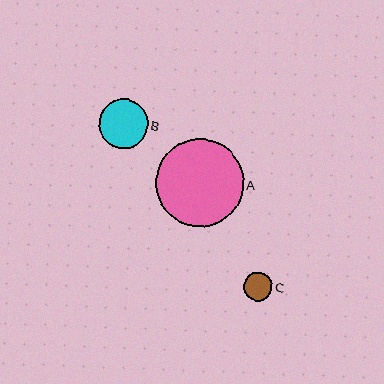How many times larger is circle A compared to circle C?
Circle A is approximately 3.1 times the size of circle C.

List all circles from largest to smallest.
From largest to smallest: A, B, C.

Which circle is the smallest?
Circle C is the smallest with a size of approximately 29 pixels.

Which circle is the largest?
Circle A is the largest with a size of approximately 88 pixels.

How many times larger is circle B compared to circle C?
Circle B is approximately 1.7 times the size of circle C.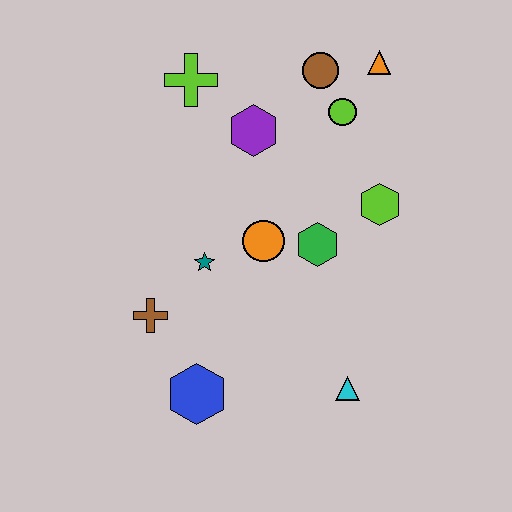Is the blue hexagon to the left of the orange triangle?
Yes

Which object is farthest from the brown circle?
The blue hexagon is farthest from the brown circle.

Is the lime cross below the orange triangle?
Yes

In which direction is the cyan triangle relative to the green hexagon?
The cyan triangle is below the green hexagon.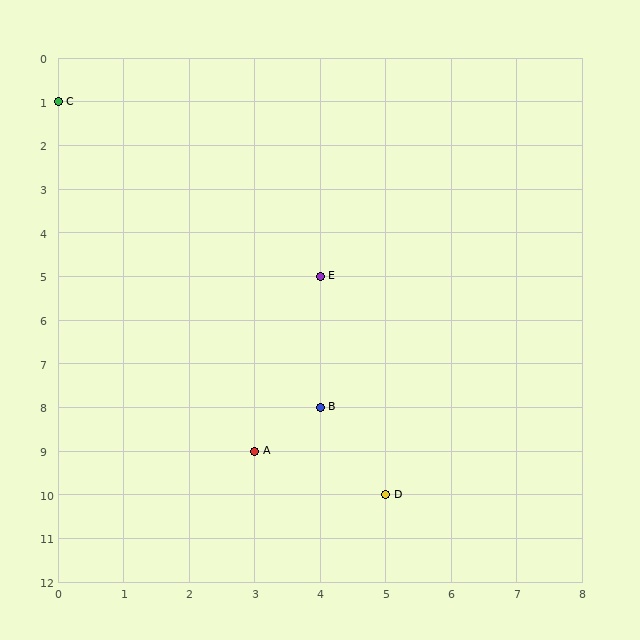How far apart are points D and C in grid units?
Points D and C are 5 columns and 9 rows apart (about 10.3 grid units diagonally).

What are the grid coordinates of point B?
Point B is at grid coordinates (4, 8).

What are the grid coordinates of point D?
Point D is at grid coordinates (5, 10).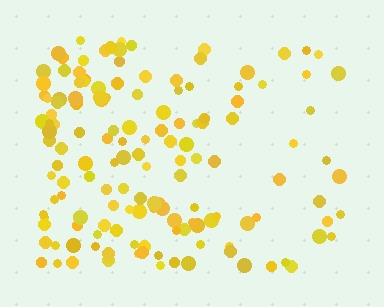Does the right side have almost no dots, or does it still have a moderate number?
Still a moderate number, just noticeably fewer than the left.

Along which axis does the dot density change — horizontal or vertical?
Horizontal.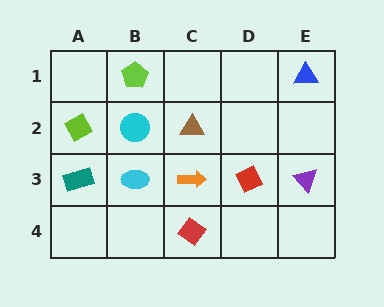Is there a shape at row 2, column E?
No, that cell is empty.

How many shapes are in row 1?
2 shapes.